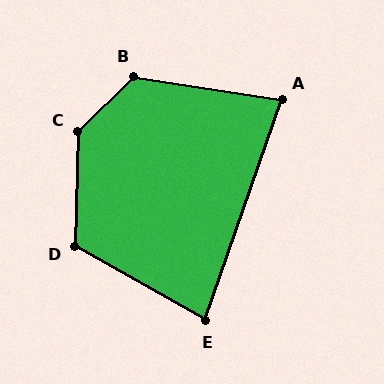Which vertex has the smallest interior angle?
E, at approximately 79 degrees.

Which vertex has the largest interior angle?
C, at approximately 136 degrees.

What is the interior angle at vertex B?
Approximately 127 degrees (obtuse).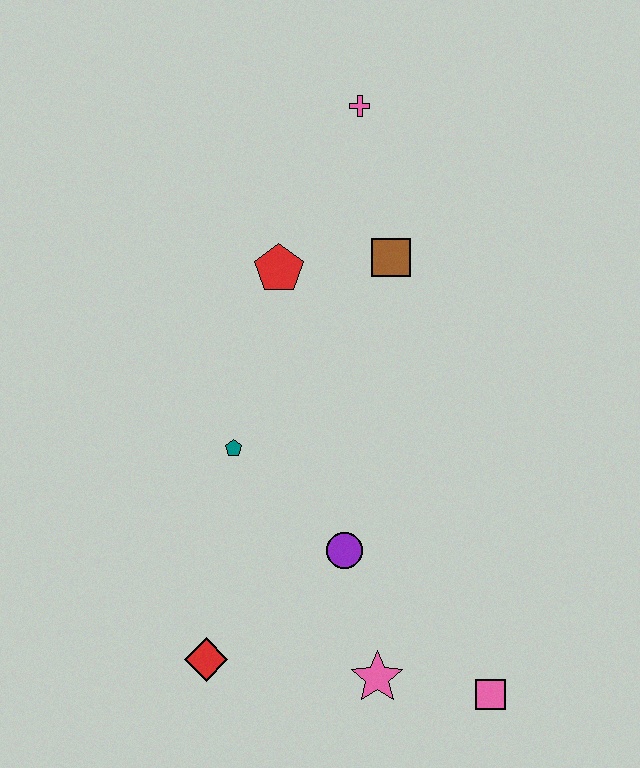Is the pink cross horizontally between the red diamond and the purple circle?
No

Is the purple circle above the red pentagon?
No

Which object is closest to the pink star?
The pink square is closest to the pink star.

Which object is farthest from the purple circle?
The pink cross is farthest from the purple circle.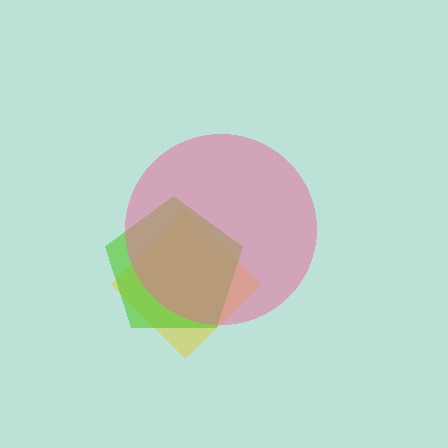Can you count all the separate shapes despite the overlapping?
Yes, there are 3 separate shapes.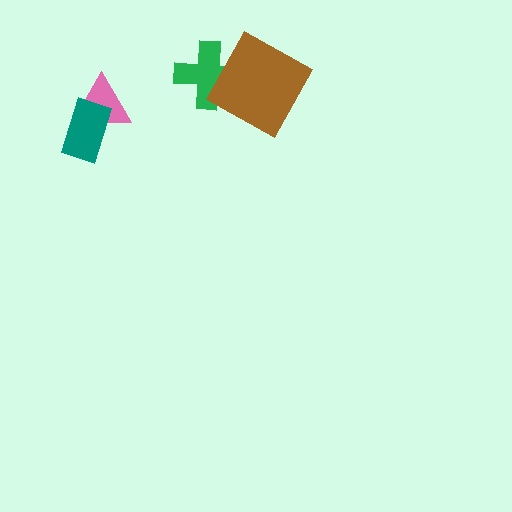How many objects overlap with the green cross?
1 object overlaps with the green cross.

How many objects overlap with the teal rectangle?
1 object overlaps with the teal rectangle.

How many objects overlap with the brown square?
1 object overlaps with the brown square.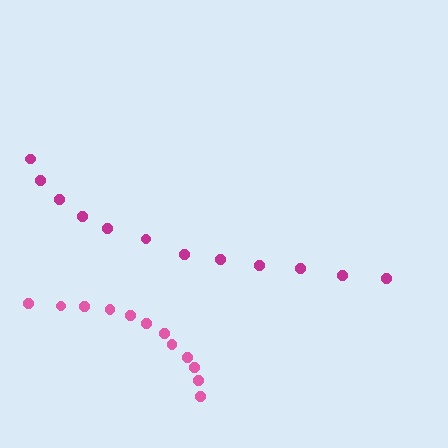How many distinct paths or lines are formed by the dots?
There are 2 distinct paths.